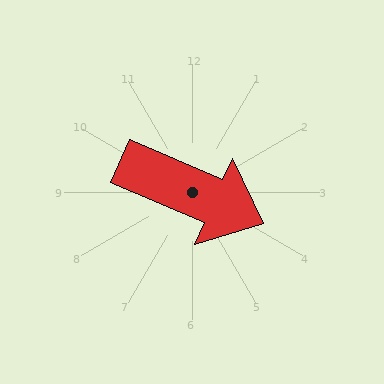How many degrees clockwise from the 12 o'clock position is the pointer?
Approximately 114 degrees.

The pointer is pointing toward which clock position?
Roughly 4 o'clock.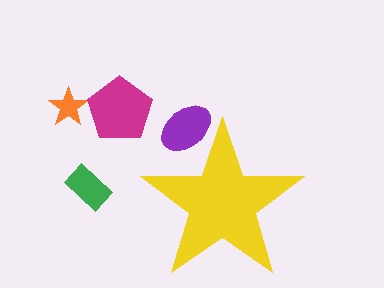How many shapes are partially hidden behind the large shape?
1 shape is partially hidden.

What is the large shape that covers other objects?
A yellow star.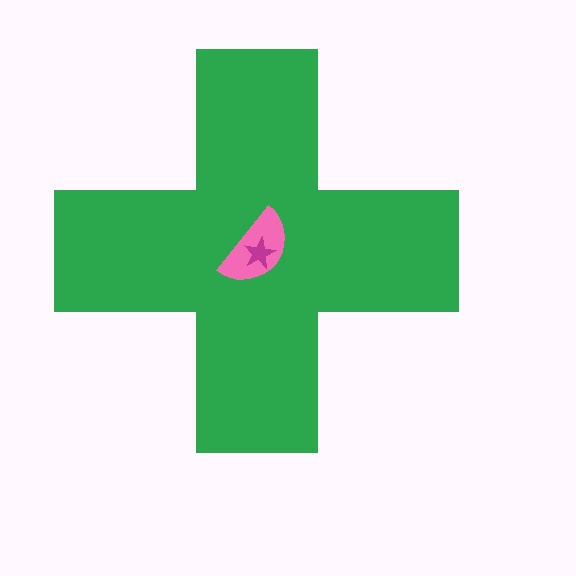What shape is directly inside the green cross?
The pink semicircle.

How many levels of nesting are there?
3.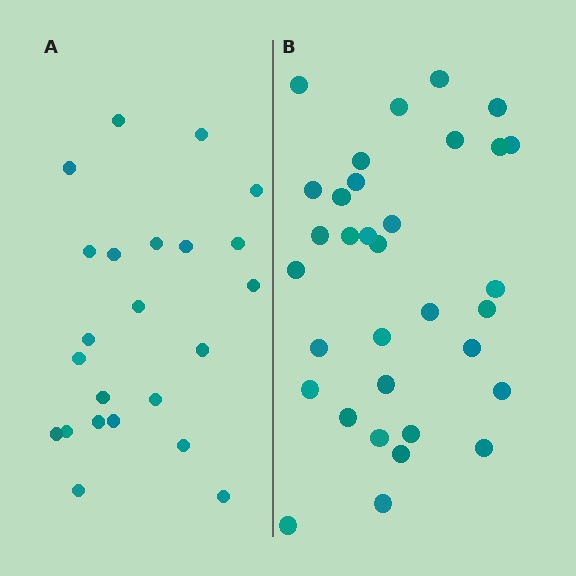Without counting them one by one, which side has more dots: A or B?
Region B (the right region) has more dots.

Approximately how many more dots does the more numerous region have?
Region B has roughly 10 or so more dots than region A.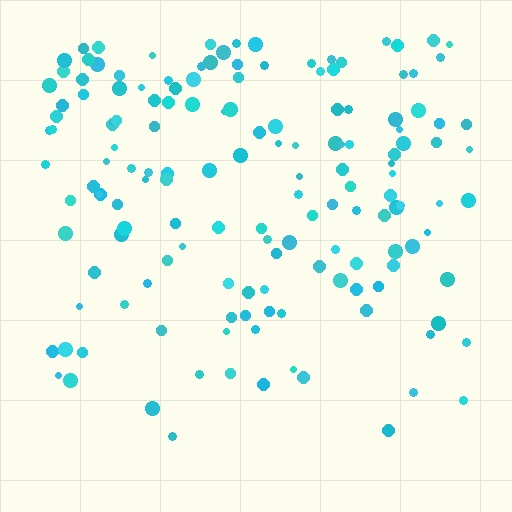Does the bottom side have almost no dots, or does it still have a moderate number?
Still a moderate number, just noticeably fewer than the top.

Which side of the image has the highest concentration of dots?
The top.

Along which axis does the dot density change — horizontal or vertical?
Vertical.